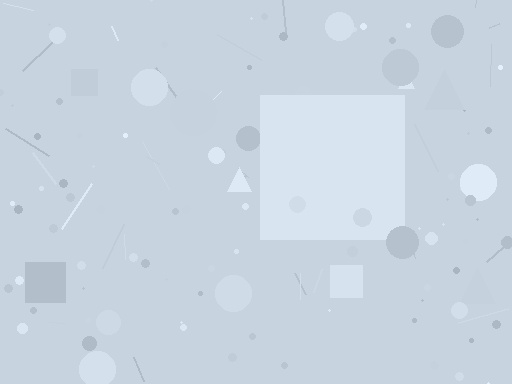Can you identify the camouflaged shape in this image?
The camouflaged shape is a square.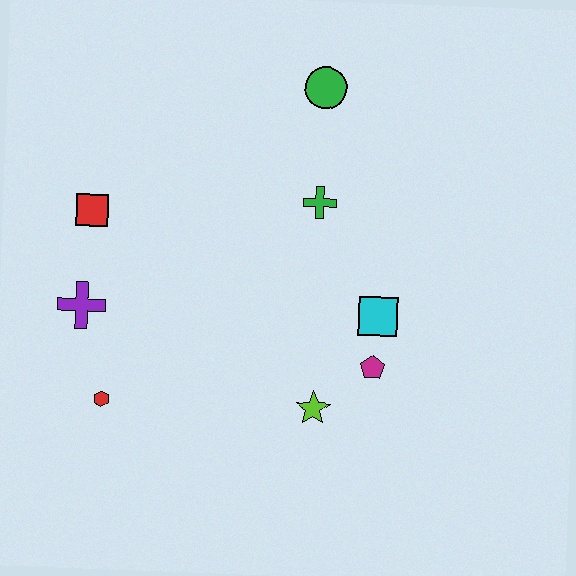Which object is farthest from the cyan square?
The red square is farthest from the cyan square.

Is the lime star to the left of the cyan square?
Yes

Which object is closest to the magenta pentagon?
The cyan square is closest to the magenta pentagon.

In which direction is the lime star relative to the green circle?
The lime star is below the green circle.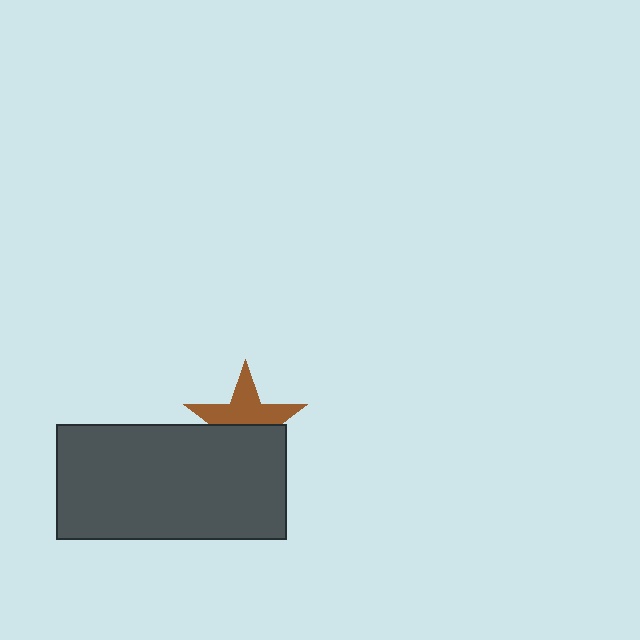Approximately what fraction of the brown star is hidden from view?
Roughly 47% of the brown star is hidden behind the dark gray rectangle.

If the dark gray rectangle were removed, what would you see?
You would see the complete brown star.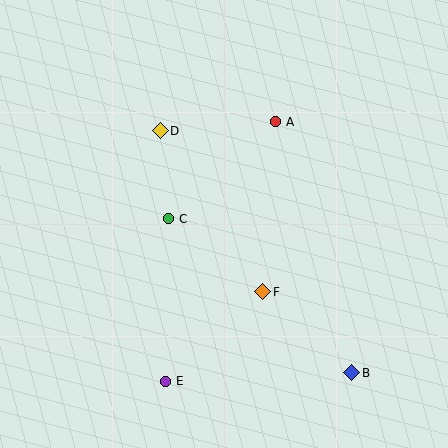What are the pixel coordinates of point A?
Point A is at (276, 122).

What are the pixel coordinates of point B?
Point B is at (352, 373).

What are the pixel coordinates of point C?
Point C is at (169, 219).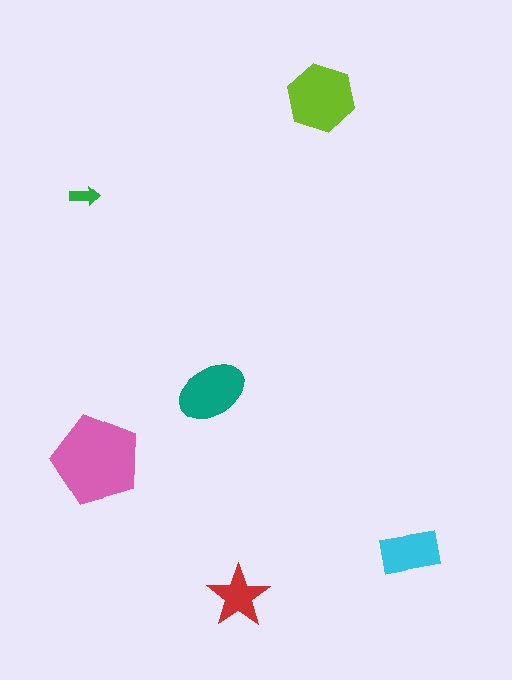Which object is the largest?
The pink pentagon.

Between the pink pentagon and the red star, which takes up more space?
The pink pentagon.